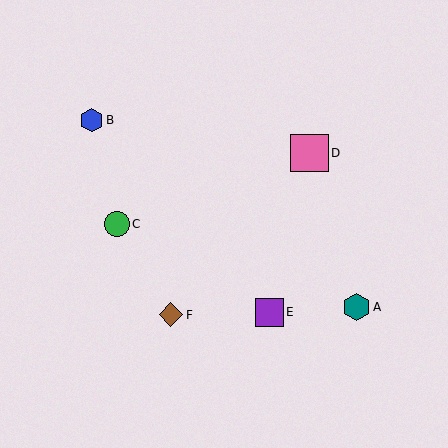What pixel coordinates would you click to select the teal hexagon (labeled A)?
Click at (356, 307) to select the teal hexagon A.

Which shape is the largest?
The pink square (labeled D) is the largest.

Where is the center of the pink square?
The center of the pink square is at (310, 153).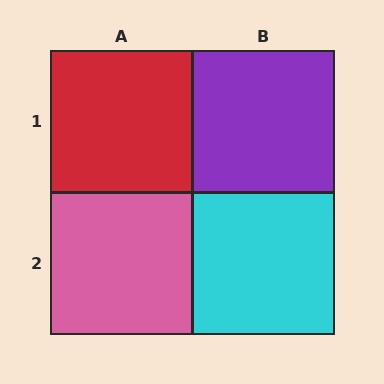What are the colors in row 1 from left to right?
Red, purple.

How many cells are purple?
1 cell is purple.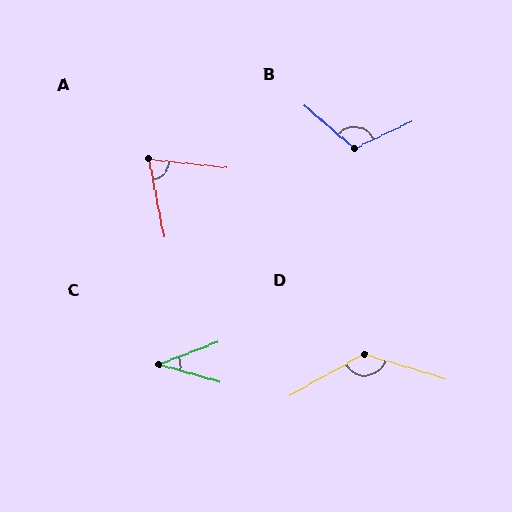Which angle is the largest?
D, at approximately 134 degrees.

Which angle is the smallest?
C, at approximately 37 degrees.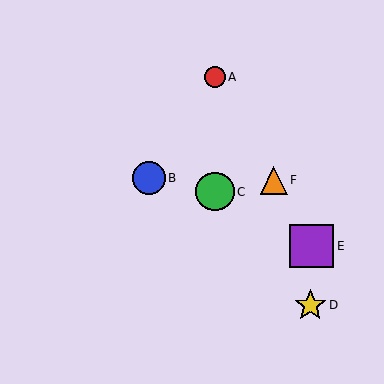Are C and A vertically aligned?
Yes, both are at x≈215.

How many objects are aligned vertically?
2 objects (A, C) are aligned vertically.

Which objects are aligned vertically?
Objects A, C are aligned vertically.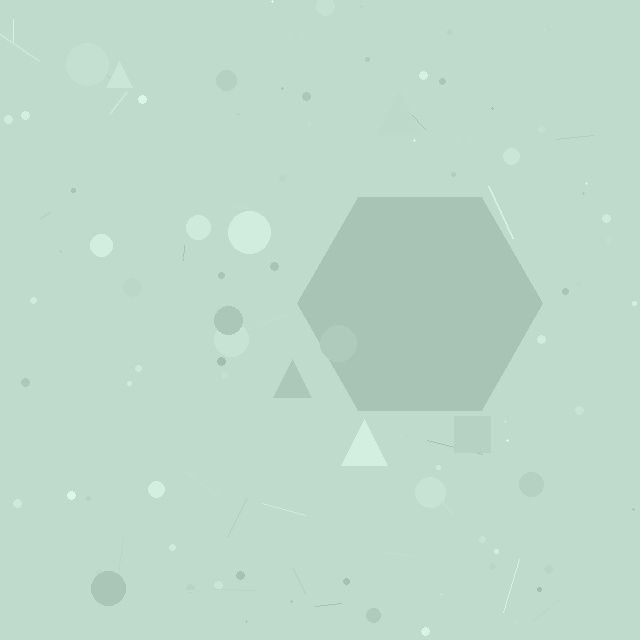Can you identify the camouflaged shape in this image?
The camouflaged shape is a hexagon.